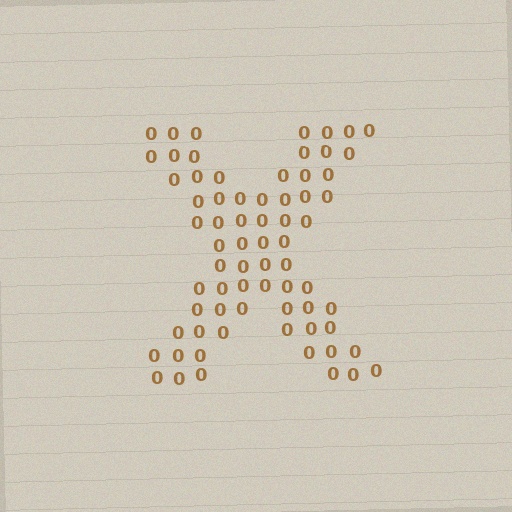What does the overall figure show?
The overall figure shows the letter X.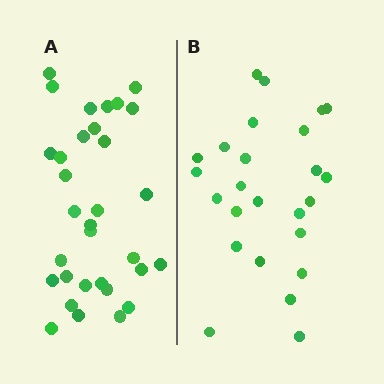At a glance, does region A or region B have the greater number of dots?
Region A (the left region) has more dots.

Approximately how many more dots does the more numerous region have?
Region A has roughly 8 or so more dots than region B.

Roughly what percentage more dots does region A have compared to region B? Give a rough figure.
About 30% more.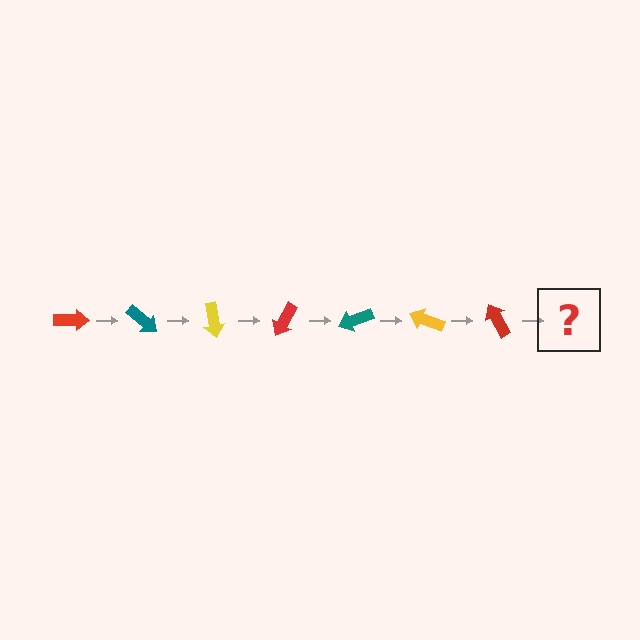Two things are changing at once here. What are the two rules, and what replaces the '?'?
The two rules are that it rotates 40 degrees each step and the color cycles through red, teal, and yellow. The '?' should be a teal arrow, rotated 280 degrees from the start.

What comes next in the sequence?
The next element should be a teal arrow, rotated 280 degrees from the start.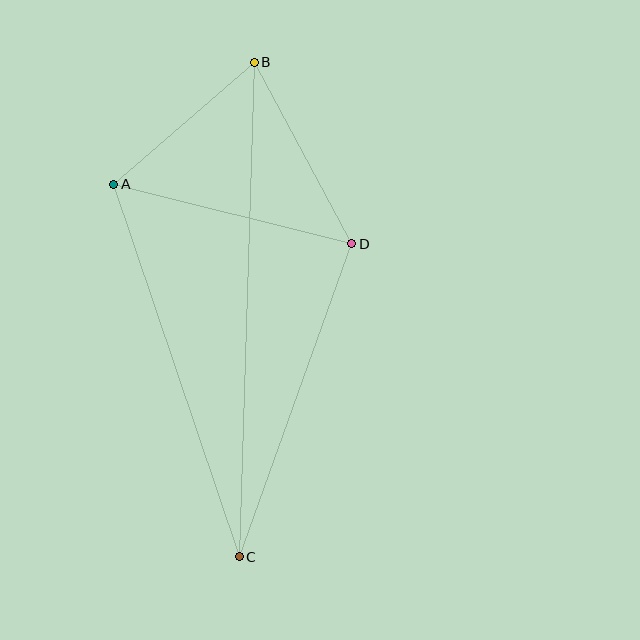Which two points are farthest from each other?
Points B and C are farthest from each other.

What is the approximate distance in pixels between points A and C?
The distance between A and C is approximately 393 pixels.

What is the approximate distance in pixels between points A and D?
The distance between A and D is approximately 245 pixels.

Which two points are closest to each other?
Points A and B are closest to each other.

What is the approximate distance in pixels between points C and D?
The distance between C and D is approximately 333 pixels.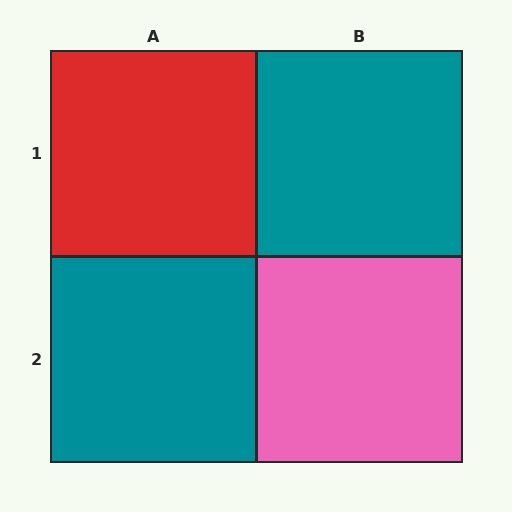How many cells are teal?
2 cells are teal.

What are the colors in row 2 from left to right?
Teal, pink.